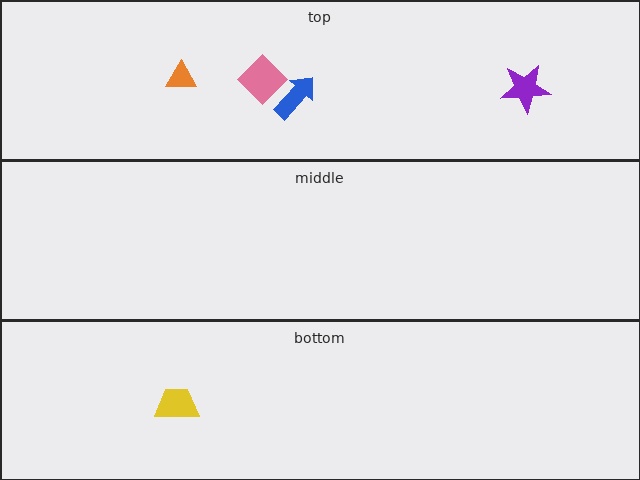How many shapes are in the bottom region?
1.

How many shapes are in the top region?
4.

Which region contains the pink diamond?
The top region.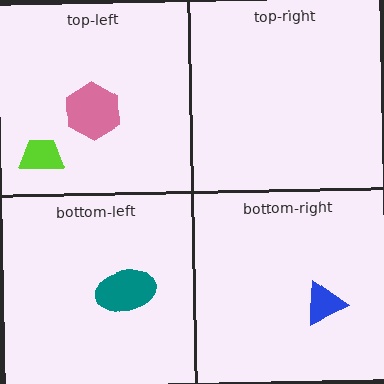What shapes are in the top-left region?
The pink hexagon, the lime trapezoid.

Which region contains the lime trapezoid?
The top-left region.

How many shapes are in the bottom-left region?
1.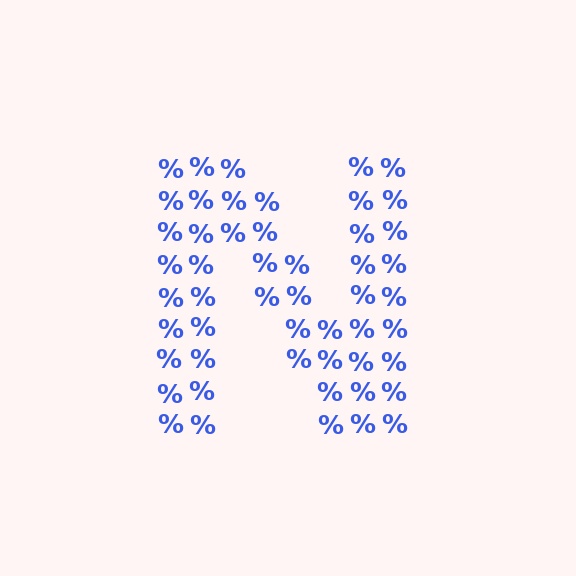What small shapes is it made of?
It is made of small percent signs.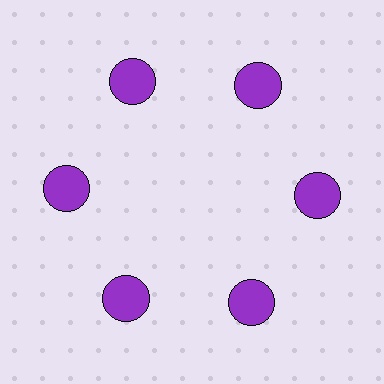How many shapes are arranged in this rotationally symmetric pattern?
There are 6 shapes, arranged in 6 groups of 1.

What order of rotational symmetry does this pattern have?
This pattern has 6-fold rotational symmetry.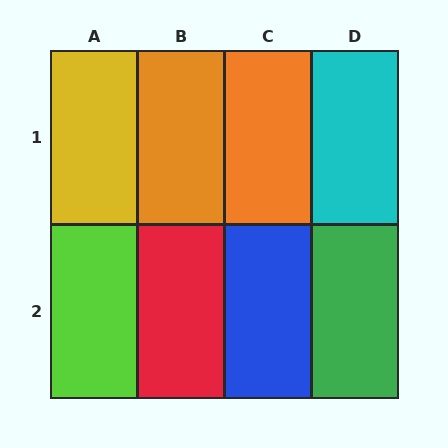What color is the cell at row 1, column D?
Cyan.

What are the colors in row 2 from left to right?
Lime, red, blue, green.